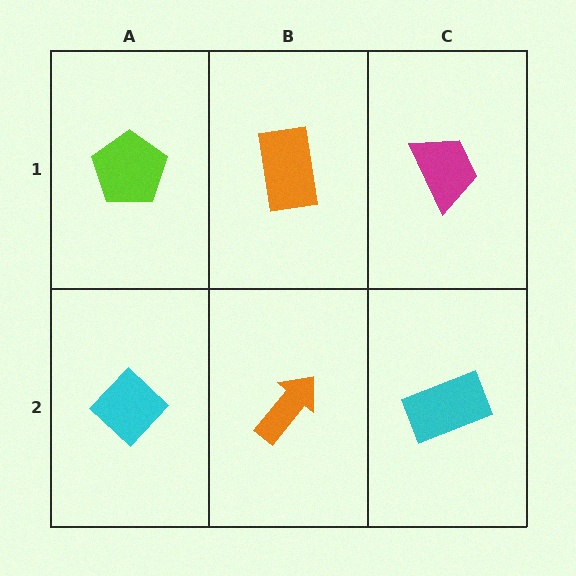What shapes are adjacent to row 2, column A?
A lime pentagon (row 1, column A), an orange arrow (row 2, column B).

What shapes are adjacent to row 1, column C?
A cyan rectangle (row 2, column C), an orange rectangle (row 1, column B).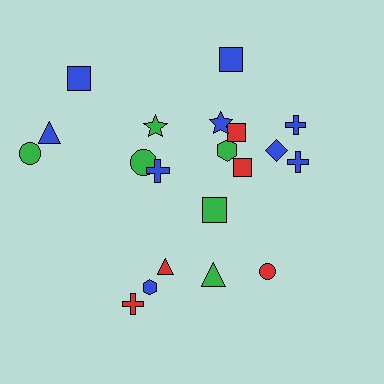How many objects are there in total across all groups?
There are 20 objects.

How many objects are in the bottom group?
There are 6 objects.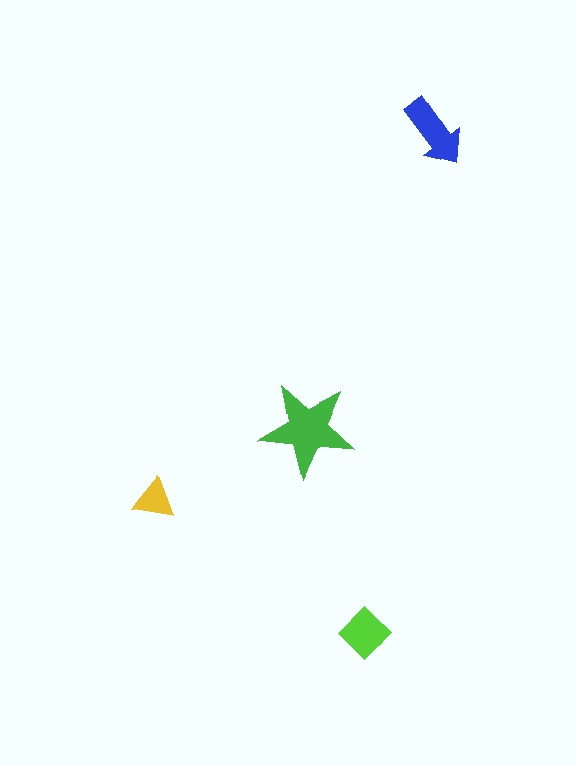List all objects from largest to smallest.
The green star, the blue arrow, the lime diamond, the yellow triangle.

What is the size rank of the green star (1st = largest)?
1st.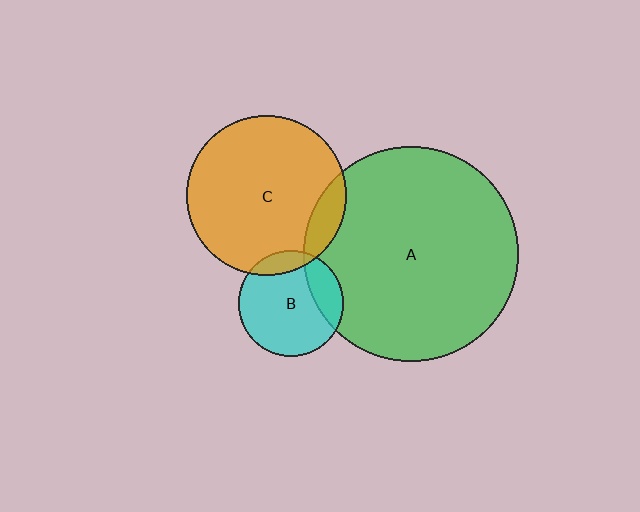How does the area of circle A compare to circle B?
Approximately 4.1 times.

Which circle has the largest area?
Circle A (green).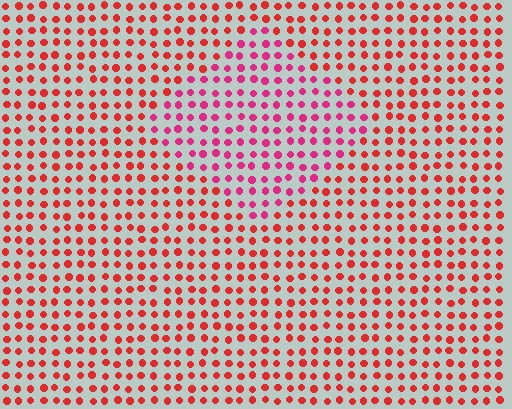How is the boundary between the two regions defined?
The boundary is defined purely by a slight shift in hue (about 30 degrees). Spacing, size, and orientation are identical on both sides.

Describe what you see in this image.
The image is filled with small red elements in a uniform arrangement. A diamond-shaped region is visible where the elements are tinted to a slightly different hue, forming a subtle color boundary.